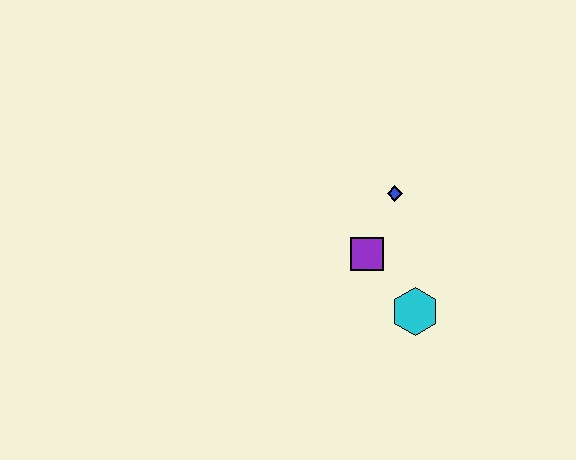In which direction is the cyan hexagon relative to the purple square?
The cyan hexagon is below the purple square.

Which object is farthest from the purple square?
The cyan hexagon is farthest from the purple square.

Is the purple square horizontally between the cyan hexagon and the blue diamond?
No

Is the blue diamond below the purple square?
No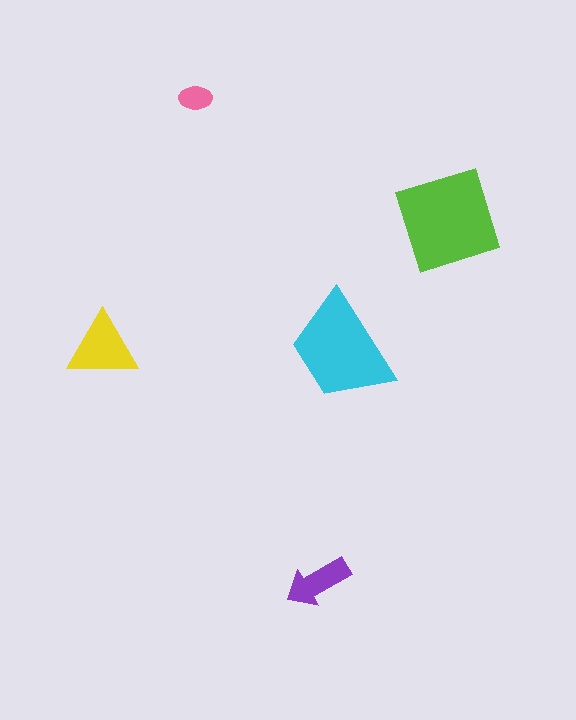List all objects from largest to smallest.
The lime diamond, the cyan trapezoid, the yellow triangle, the purple arrow, the pink ellipse.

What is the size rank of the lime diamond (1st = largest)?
1st.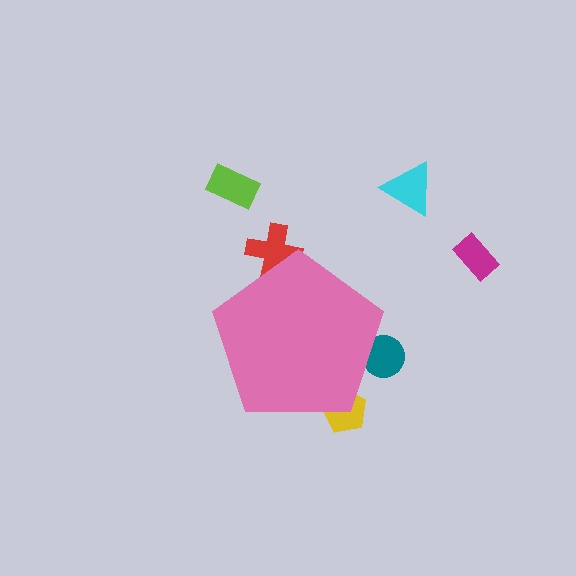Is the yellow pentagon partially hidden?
Yes, the yellow pentagon is partially hidden behind the pink pentagon.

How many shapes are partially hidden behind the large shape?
3 shapes are partially hidden.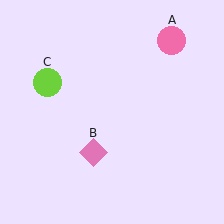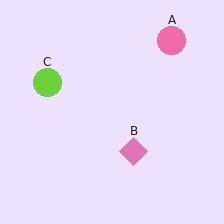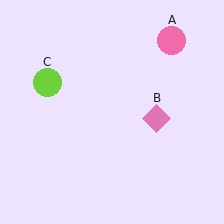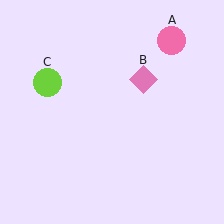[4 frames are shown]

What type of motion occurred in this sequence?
The pink diamond (object B) rotated counterclockwise around the center of the scene.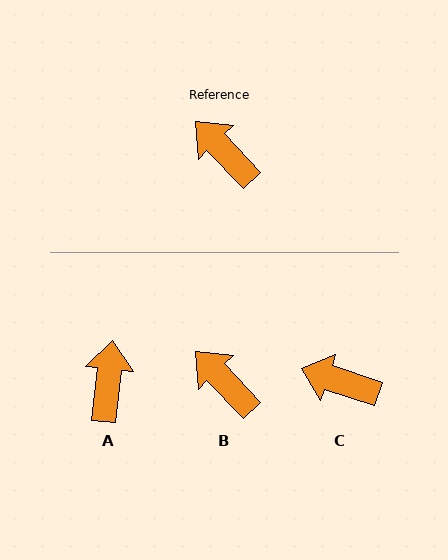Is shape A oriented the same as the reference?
No, it is off by about 51 degrees.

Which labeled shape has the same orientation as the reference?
B.